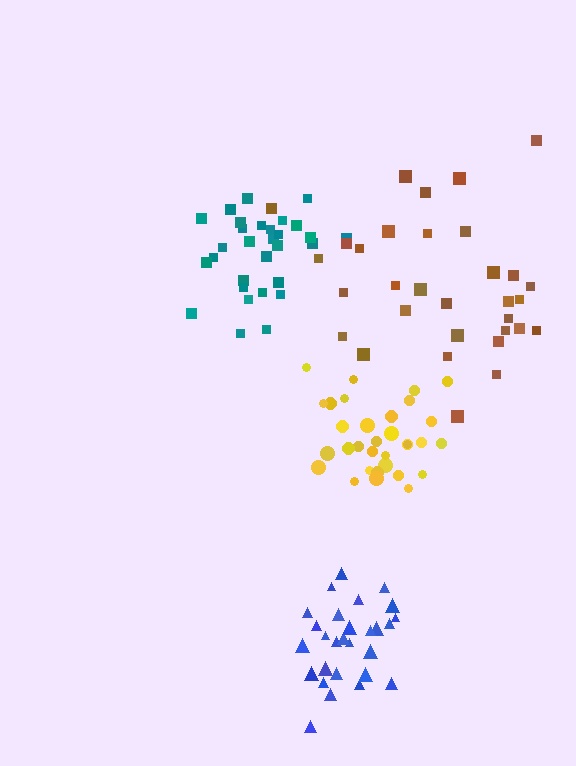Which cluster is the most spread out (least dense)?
Brown.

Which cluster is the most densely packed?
Teal.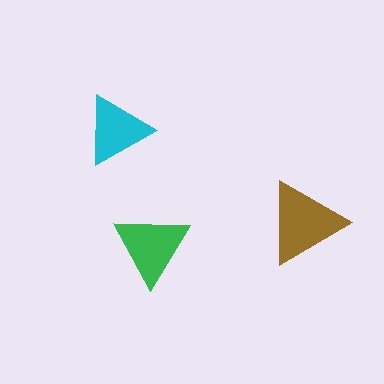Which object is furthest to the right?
The brown triangle is rightmost.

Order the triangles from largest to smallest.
the brown one, the green one, the cyan one.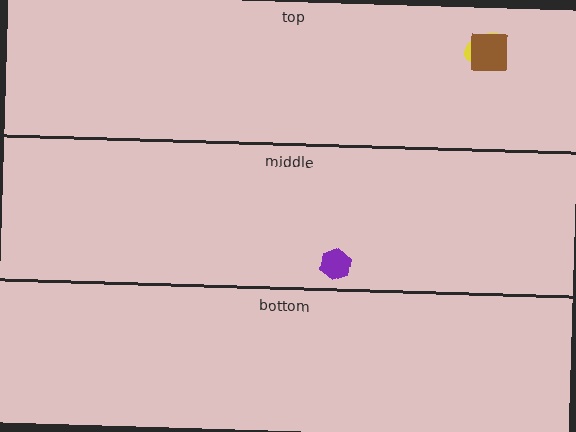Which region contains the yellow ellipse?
The top region.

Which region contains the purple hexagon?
The middle region.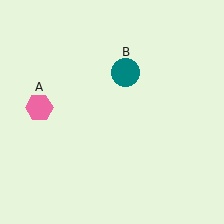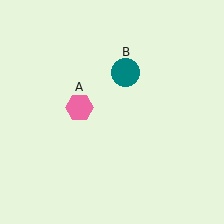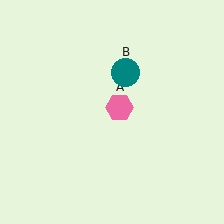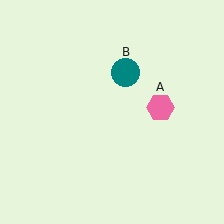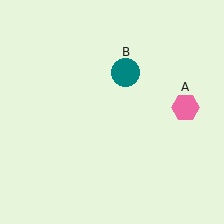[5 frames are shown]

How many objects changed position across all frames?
1 object changed position: pink hexagon (object A).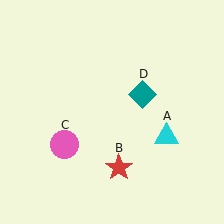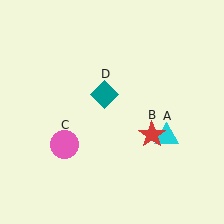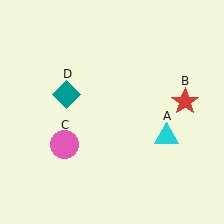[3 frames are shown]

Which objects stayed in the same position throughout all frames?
Cyan triangle (object A) and pink circle (object C) remained stationary.